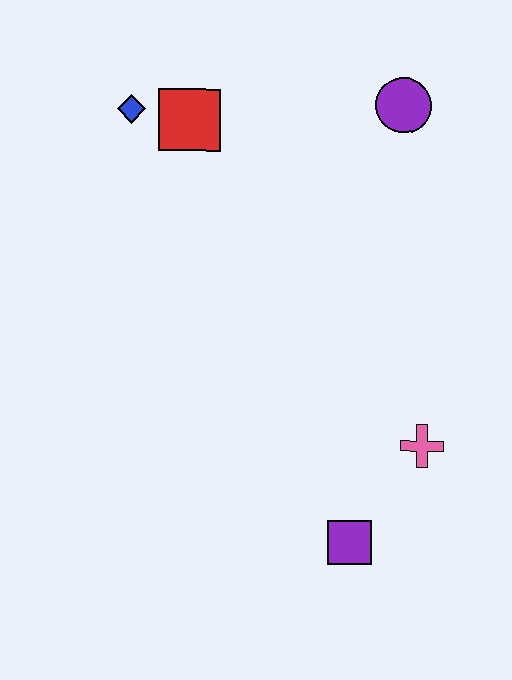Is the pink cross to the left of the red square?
No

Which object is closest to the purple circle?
The red square is closest to the purple circle.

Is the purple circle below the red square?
No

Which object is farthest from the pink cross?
The blue diamond is farthest from the pink cross.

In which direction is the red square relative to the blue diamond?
The red square is to the right of the blue diamond.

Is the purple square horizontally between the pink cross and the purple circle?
No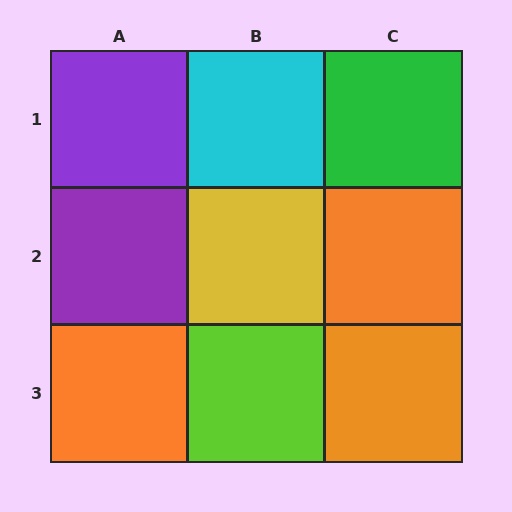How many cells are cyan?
1 cell is cyan.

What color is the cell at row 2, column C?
Orange.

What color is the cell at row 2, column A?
Purple.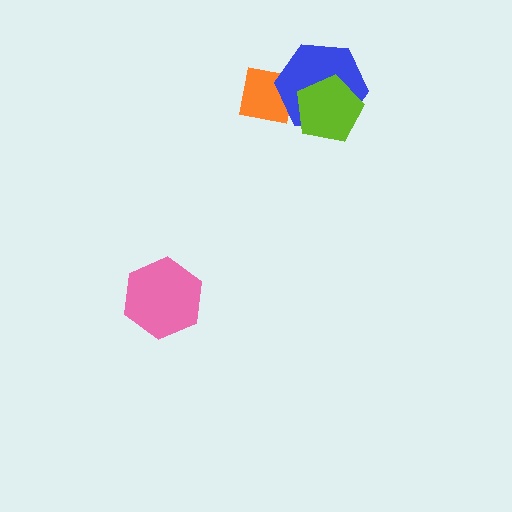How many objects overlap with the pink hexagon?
0 objects overlap with the pink hexagon.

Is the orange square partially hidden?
Yes, it is partially covered by another shape.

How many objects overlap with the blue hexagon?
2 objects overlap with the blue hexagon.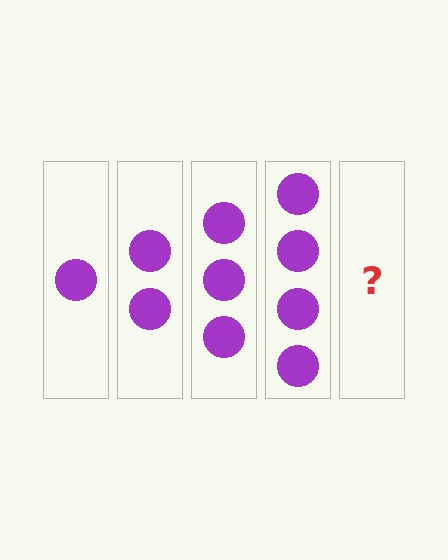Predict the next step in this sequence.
The next step is 5 circles.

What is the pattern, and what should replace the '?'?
The pattern is that each step adds one more circle. The '?' should be 5 circles.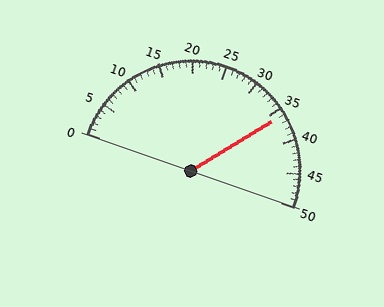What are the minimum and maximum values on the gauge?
The gauge ranges from 0 to 50.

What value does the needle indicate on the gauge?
The needle indicates approximately 36.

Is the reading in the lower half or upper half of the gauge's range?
The reading is in the upper half of the range (0 to 50).